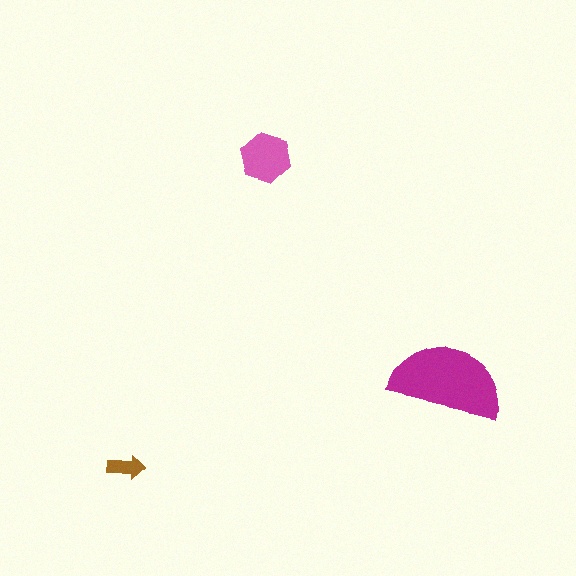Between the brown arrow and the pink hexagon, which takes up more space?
The pink hexagon.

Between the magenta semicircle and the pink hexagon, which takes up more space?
The magenta semicircle.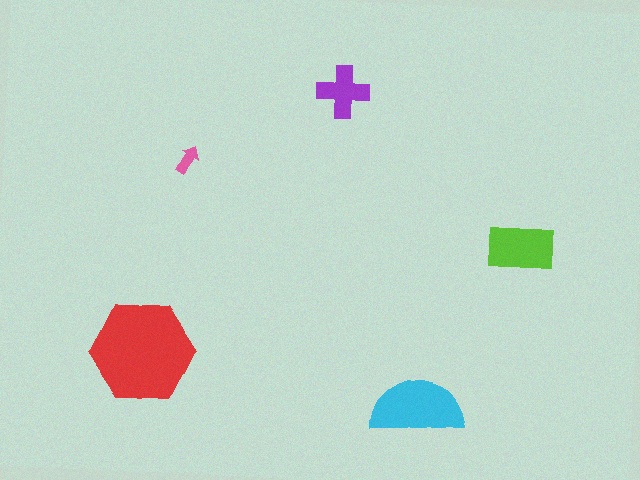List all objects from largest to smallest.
The red hexagon, the cyan semicircle, the lime rectangle, the purple cross, the pink arrow.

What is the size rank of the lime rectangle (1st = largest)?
3rd.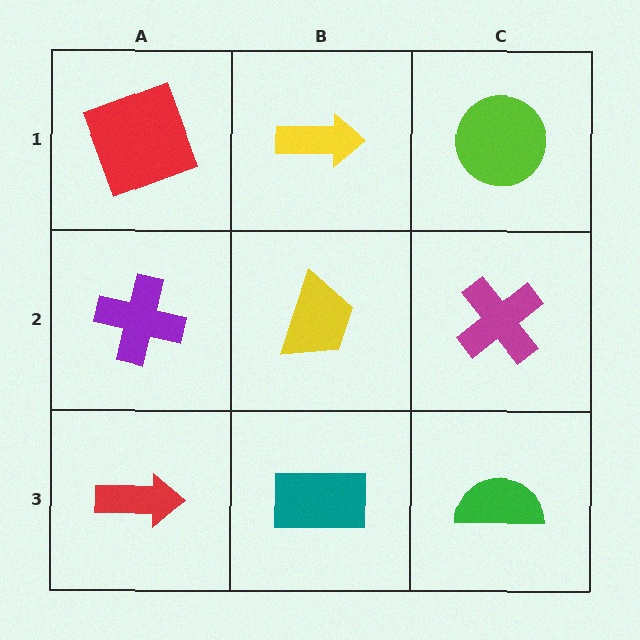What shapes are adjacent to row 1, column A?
A purple cross (row 2, column A), a yellow arrow (row 1, column B).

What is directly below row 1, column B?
A yellow trapezoid.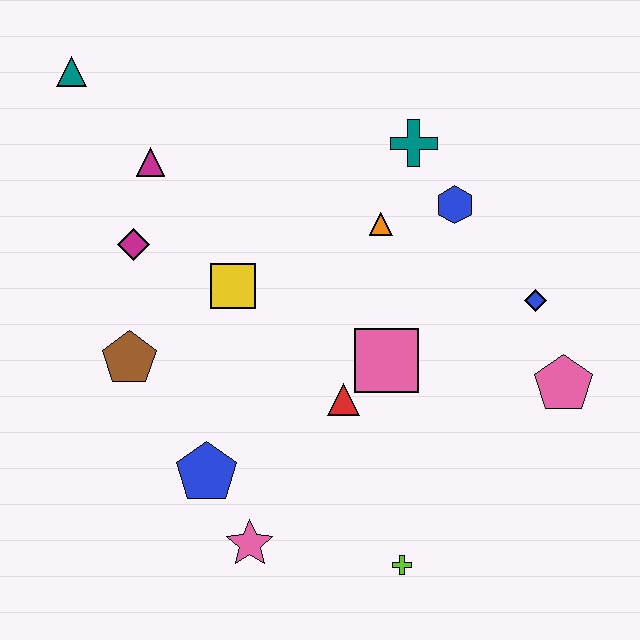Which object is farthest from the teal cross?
The pink star is farthest from the teal cross.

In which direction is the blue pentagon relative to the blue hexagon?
The blue pentagon is below the blue hexagon.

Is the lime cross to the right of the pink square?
Yes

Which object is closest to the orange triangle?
The blue hexagon is closest to the orange triangle.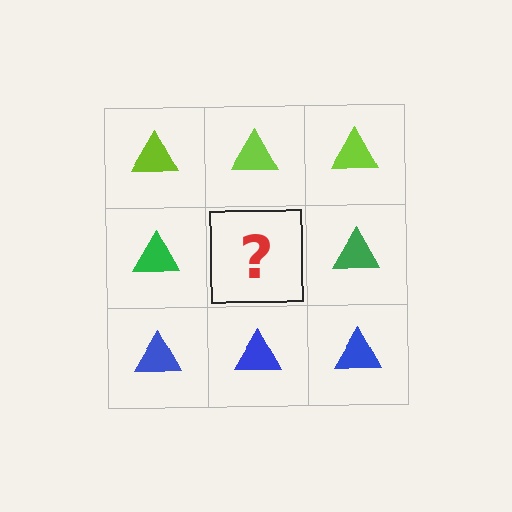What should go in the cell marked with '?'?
The missing cell should contain a green triangle.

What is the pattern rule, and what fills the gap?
The rule is that each row has a consistent color. The gap should be filled with a green triangle.